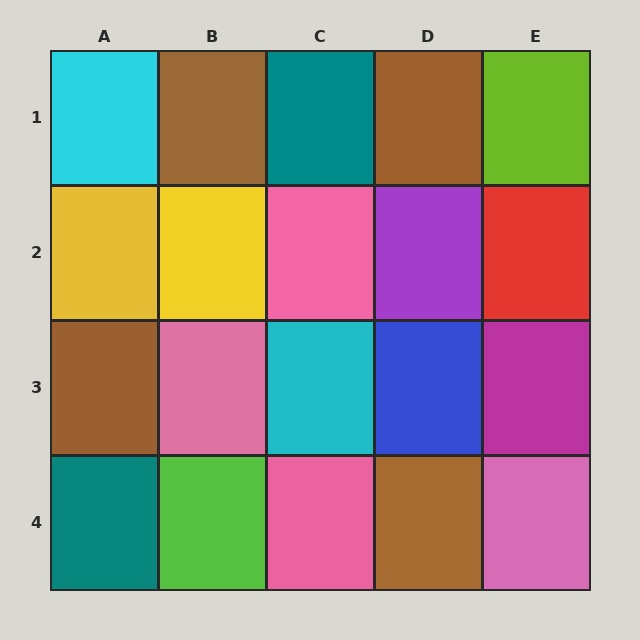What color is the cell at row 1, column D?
Brown.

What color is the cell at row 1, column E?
Lime.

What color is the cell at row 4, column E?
Pink.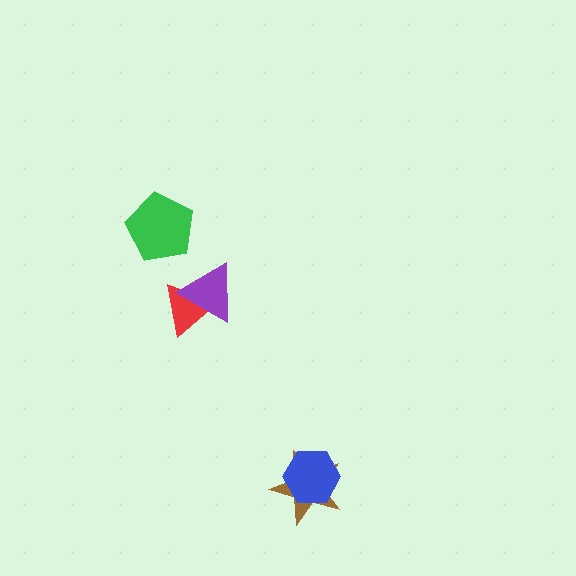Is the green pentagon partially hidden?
No, no other shape covers it.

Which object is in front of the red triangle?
The purple triangle is in front of the red triangle.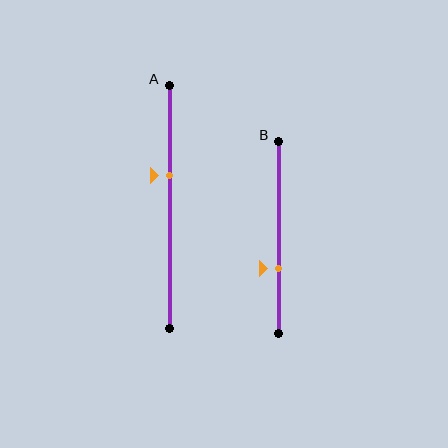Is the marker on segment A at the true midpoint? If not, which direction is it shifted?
No, the marker on segment A is shifted upward by about 13% of the segment length.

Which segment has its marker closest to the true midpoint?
Segment A has its marker closest to the true midpoint.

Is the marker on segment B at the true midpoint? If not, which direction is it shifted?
No, the marker on segment B is shifted downward by about 16% of the segment length.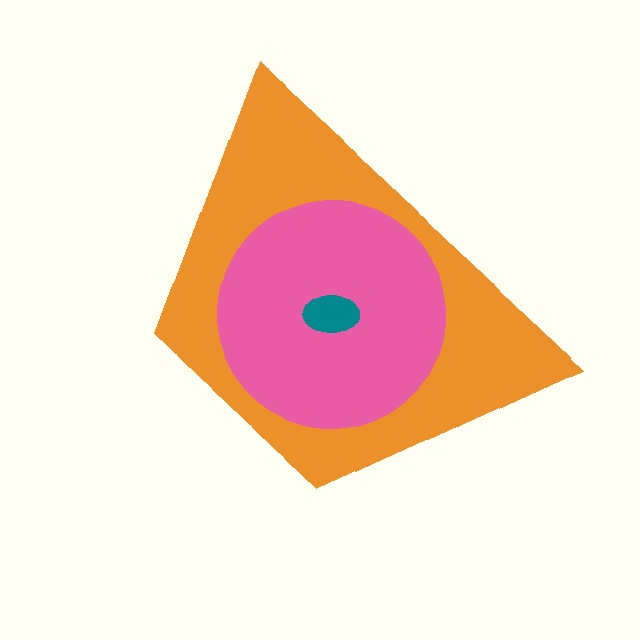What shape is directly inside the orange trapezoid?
The pink circle.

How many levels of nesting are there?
3.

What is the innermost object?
The teal ellipse.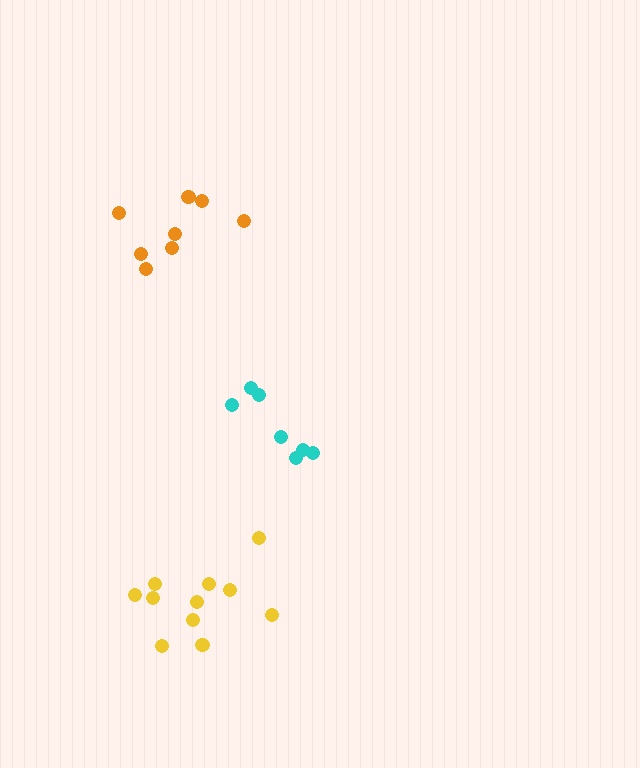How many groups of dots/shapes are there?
There are 3 groups.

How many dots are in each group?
Group 1: 7 dots, Group 2: 8 dots, Group 3: 11 dots (26 total).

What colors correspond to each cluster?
The clusters are colored: cyan, orange, yellow.